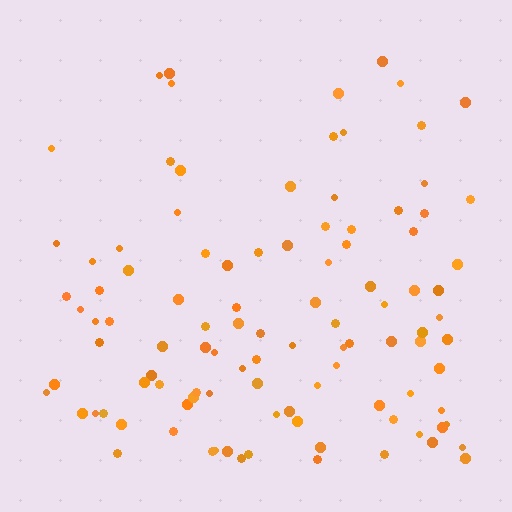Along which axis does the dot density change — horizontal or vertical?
Vertical.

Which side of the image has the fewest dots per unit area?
The top.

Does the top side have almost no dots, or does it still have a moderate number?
Still a moderate number, just noticeably fewer than the bottom.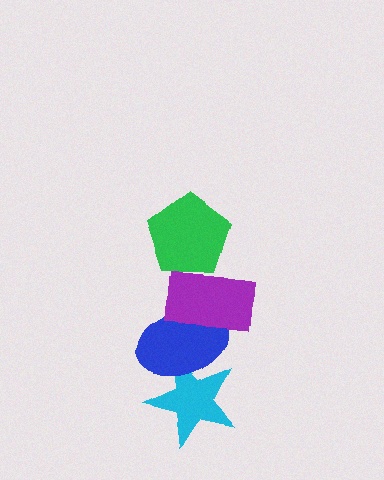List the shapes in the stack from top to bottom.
From top to bottom: the green pentagon, the purple rectangle, the blue ellipse, the cyan star.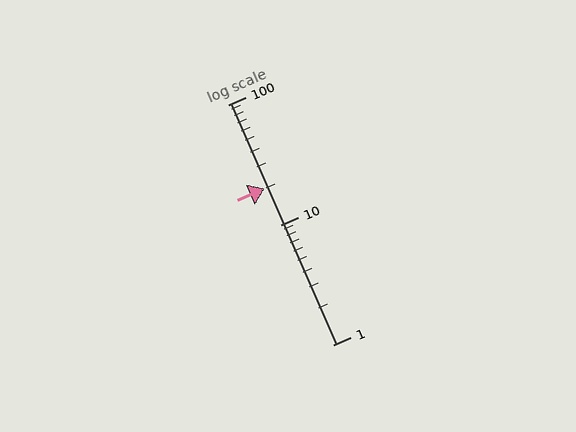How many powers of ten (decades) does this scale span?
The scale spans 2 decades, from 1 to 100.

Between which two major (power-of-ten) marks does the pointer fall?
The pointer is between 10 and 100.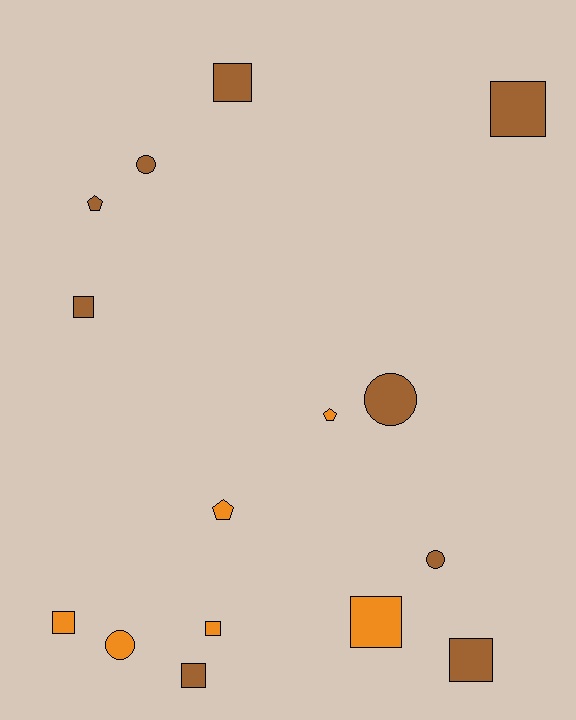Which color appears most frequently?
Brown, with 9 objects.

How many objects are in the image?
There are 15 objects.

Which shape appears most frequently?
Square, with 8 objects.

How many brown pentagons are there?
There is 1 brown pentagon.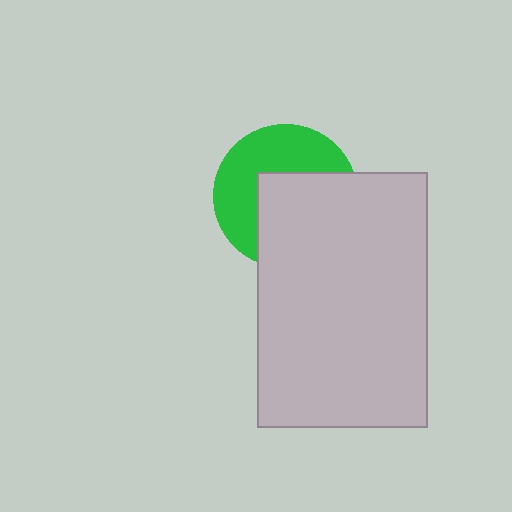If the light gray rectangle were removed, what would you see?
You would see the complete green circle.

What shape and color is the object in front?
The object in front is a light gray rectangle.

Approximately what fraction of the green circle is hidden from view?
Roughly 52% of the green circle is hidden behind the light gray rectangle.